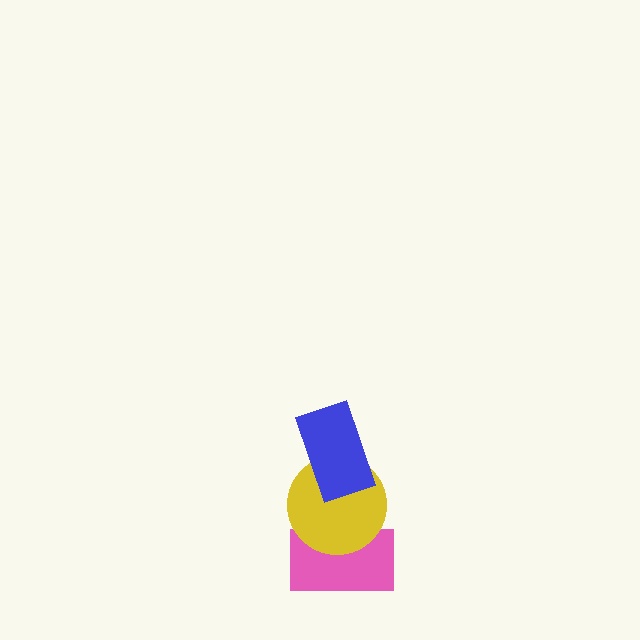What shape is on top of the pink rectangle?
The yellow circle is on top of the pink rectangle.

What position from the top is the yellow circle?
The yellow circle is 2nd from the top.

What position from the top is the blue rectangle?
The blue rectangle is 1st from the top.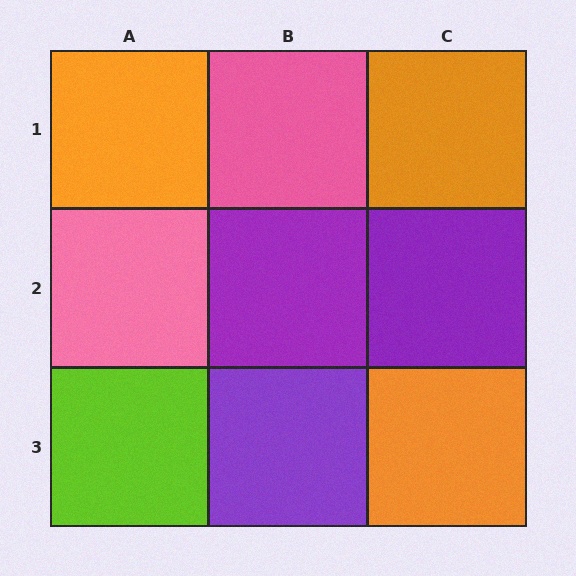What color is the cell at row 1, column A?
Orange.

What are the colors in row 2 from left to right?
Pink, purple, purple.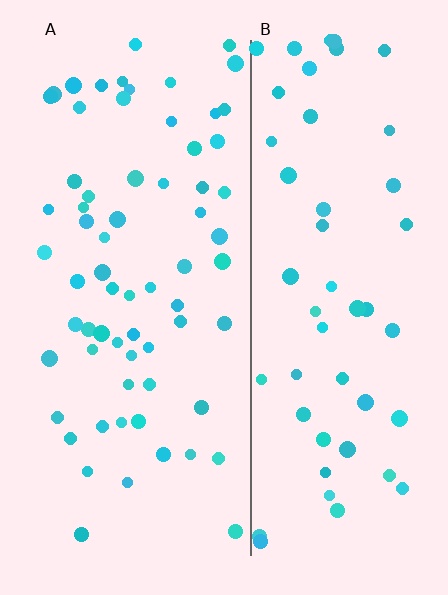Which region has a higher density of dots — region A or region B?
A (the left).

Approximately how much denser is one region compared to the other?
Approximately 1.3× — region A over region B.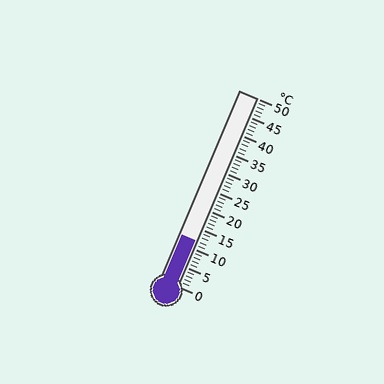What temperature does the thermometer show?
The thermometer shows approximately 12°C.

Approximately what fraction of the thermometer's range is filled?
The thermometer is filled to approximately 25% of its range.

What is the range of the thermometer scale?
The thermometer scale ranges from 0°C to 50°C.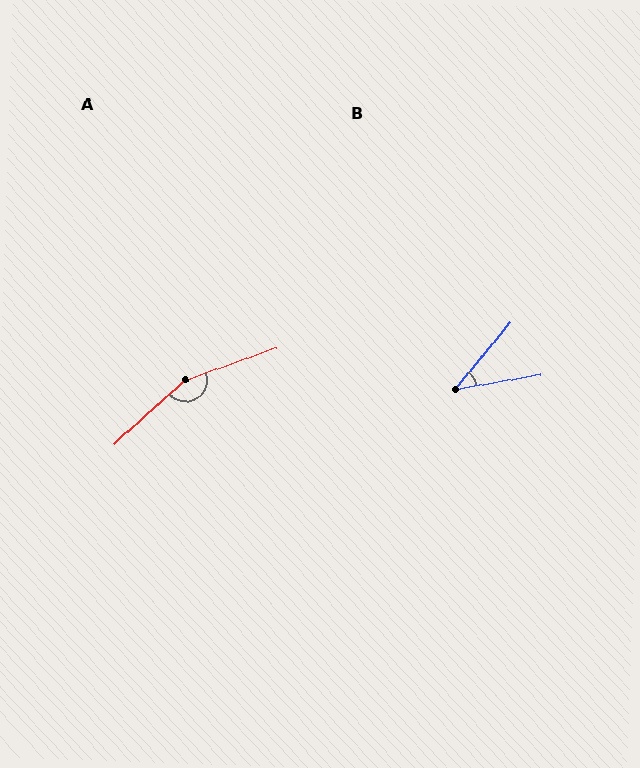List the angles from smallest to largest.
B (40°), A (157°).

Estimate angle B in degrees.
Approximately 40 degrees.